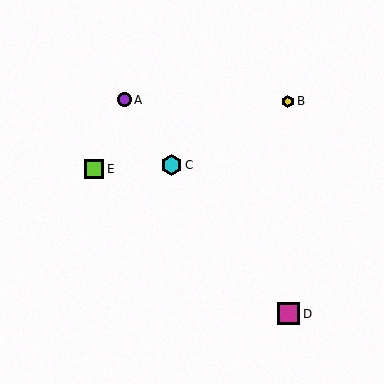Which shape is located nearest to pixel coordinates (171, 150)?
The cyan hexagon (labeled C) at (171, 165) is nearest to that location.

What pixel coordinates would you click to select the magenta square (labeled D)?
Click at (289, 314) to select the magenta square D.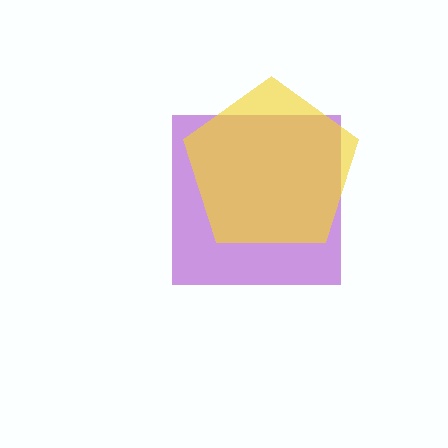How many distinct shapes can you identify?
There are 2 distinct shapes: a purple square, a yellow pentagon.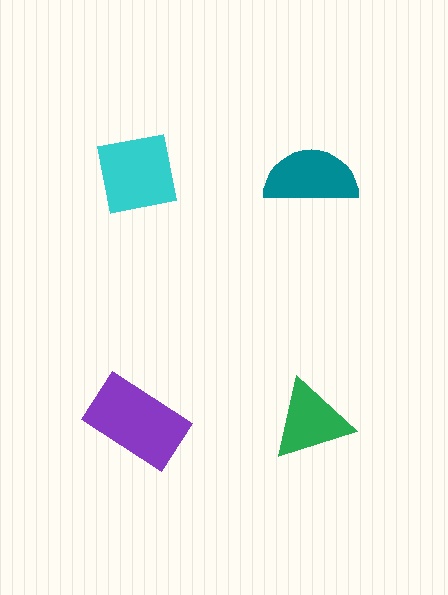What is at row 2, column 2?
A green triangle.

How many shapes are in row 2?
2 shapes.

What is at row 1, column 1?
A cyan square.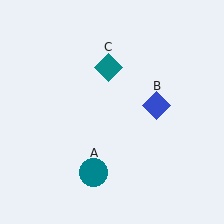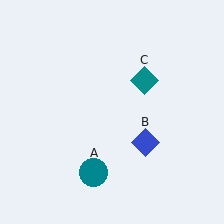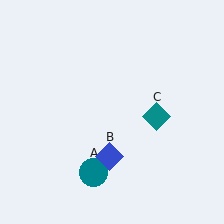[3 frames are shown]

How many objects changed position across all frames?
2 objects changed position: blue diamond (object B), teal diamond (object C).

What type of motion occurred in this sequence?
The blue diamond (object B), teal diamond (object C) rotated clockwise around the center of the scene.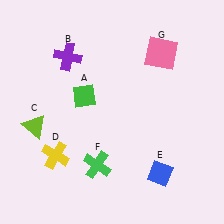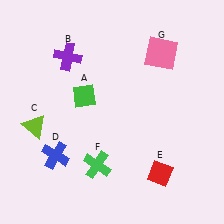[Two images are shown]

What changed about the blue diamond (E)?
In Image 1, E is blue. In Image 2, it changed to red.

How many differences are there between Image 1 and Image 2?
There are 2 differences between the two images.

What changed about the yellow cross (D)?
In Image 1, D is yellow. In Image 2, it changed to blue.